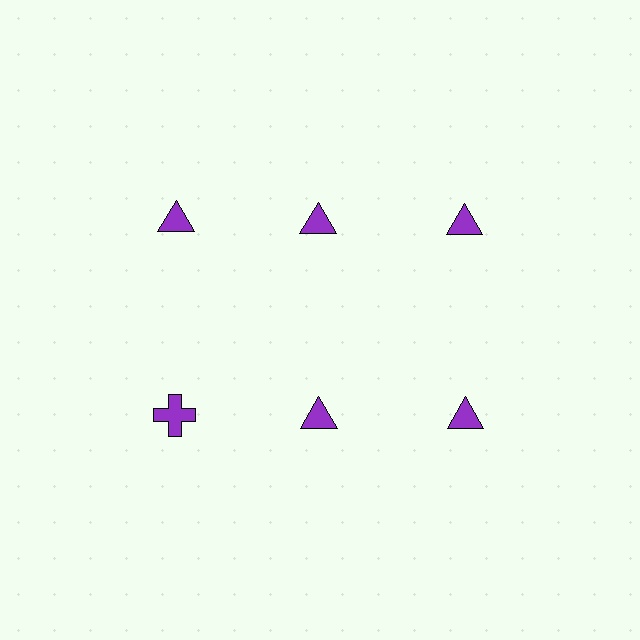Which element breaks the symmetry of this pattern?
The purple cross in the second row, leftmost column breaks the symmetry. All other shapes are purple triangles.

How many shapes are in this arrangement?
There are 6 shapes arranged in a grid pattern.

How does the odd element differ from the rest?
It has a different shape: cross instead of triangle.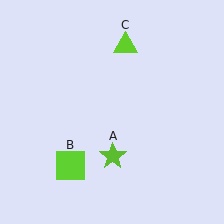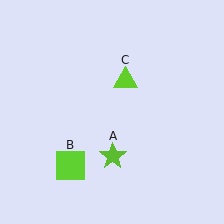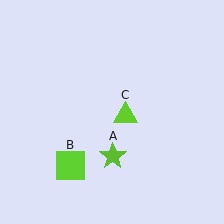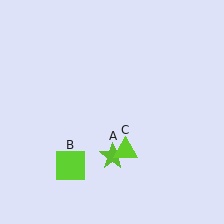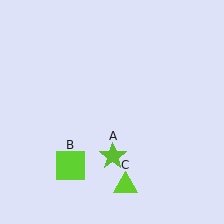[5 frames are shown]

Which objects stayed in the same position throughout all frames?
Lime star (object A) and lime square (object B) remained stationary.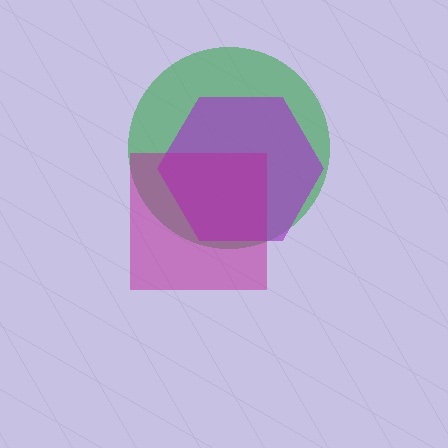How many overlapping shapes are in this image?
There are 3 overlapping shapes in the image.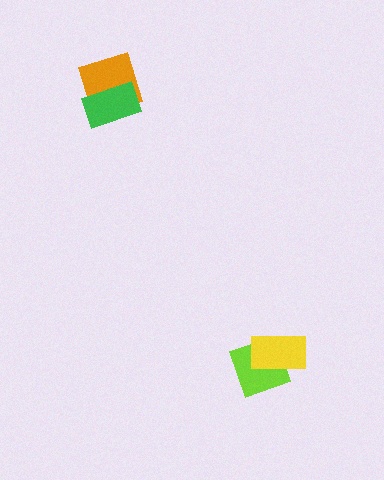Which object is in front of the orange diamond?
The green rectangle is in front of the orange diamond.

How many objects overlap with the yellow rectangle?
1 object overlaps with the yellow rectangle.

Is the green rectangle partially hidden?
No, no other shape covers it.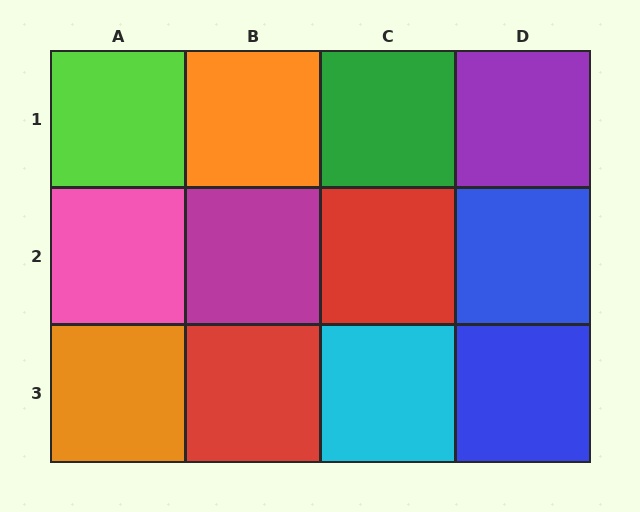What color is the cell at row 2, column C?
Red.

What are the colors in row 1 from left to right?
Lime, orange, green, purple.